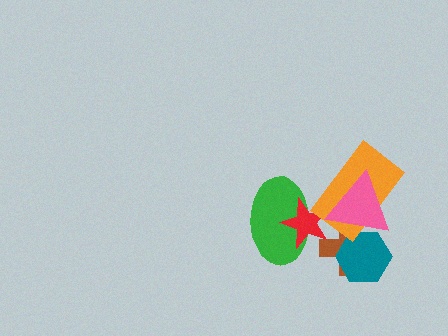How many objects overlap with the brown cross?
4 objects overlap with the brown cross.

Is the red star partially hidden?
Yes, it is partially covered by another shape.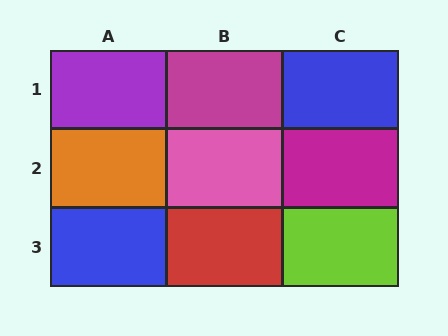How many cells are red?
1 cell is red.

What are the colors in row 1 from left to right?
Purple, magenta, blue.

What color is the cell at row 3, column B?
Red.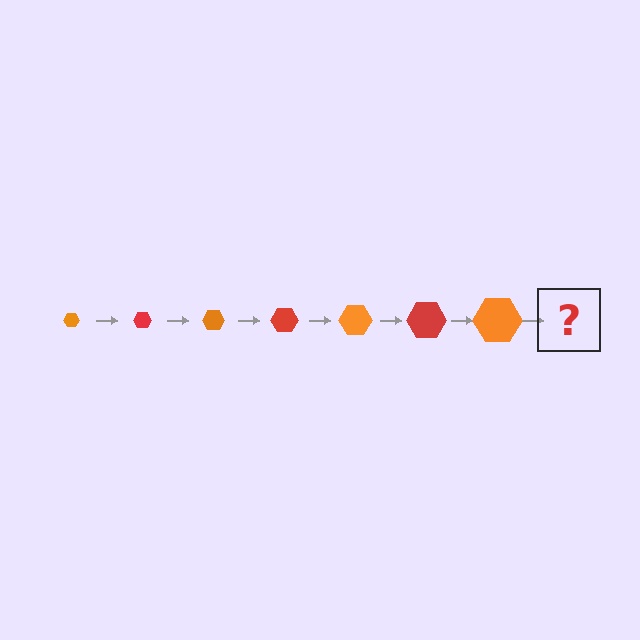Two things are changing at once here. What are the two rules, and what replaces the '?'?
The two rules are that the hexagon grows larger each step and the color cycles through orange and red. The '?' should be a red hexagon, larger than the previous one.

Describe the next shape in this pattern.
It should be a red hexagon, larger than the previous one.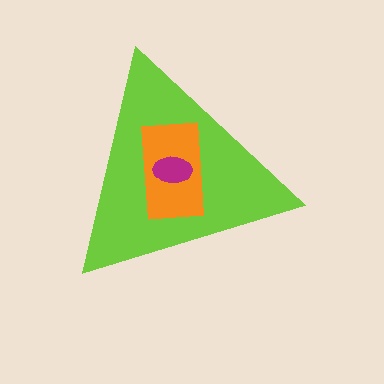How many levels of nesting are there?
3.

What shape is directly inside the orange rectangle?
The magenta ellipse.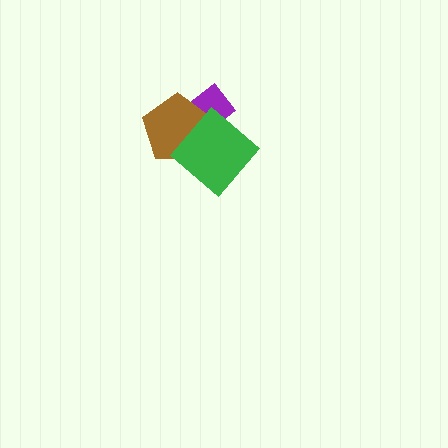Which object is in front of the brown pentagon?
The green diamond is in front of the brown pentagon.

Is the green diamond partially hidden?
No, no other shape covers it.